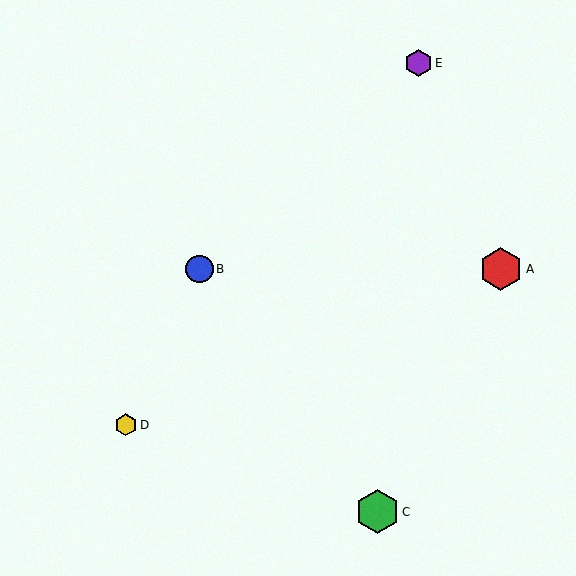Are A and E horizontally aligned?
No, A is at y≈269 and E is at y≈63.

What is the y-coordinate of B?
Object B is at y≈269.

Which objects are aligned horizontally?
Objects A, B are aligned horizontally.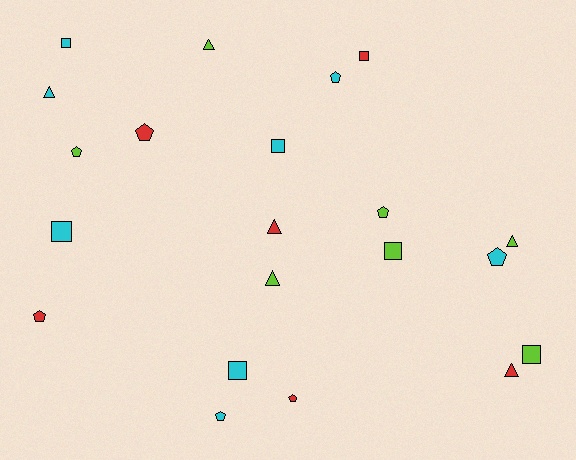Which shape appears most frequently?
Pentagon, with 8 objects.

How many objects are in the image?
There are 21 objects.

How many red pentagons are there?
There are 3 red pentagons.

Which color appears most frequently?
Cyan, with 8 objects.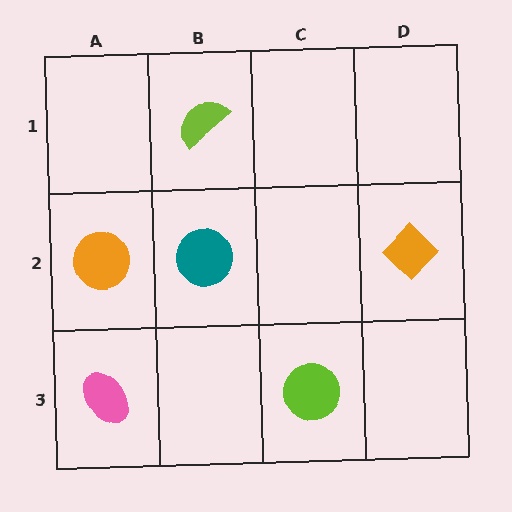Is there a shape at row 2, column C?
No, that cell is empty.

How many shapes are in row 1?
1 shape.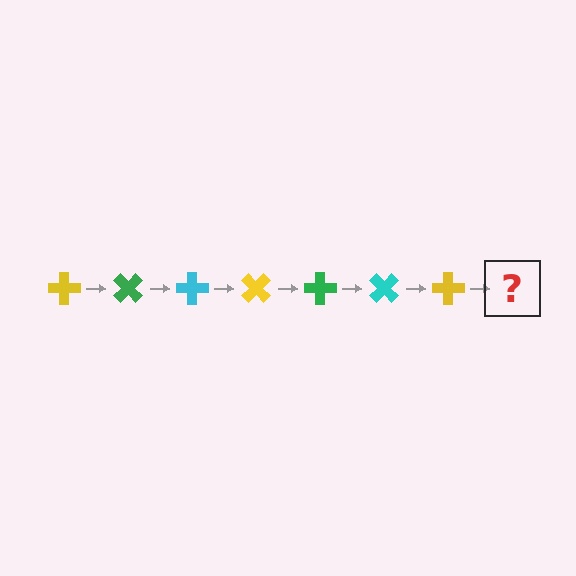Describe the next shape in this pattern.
It should be a green cross, rotated 315 degrees from the start.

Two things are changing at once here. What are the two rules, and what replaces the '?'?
The two rules are that it rotates 45 degrees each step and the color cycles through yellow, green, and cyan. The '?' should be a green cross, rotated 315 degrees from the start.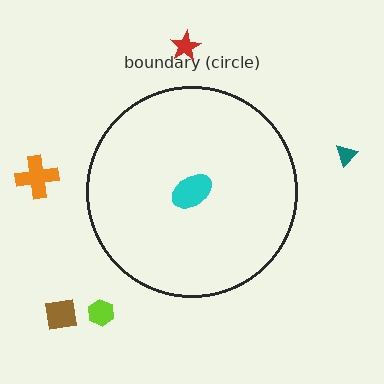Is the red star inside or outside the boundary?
Outside.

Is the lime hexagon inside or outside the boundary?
Outside.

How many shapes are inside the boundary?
1 inside, 5 outside.